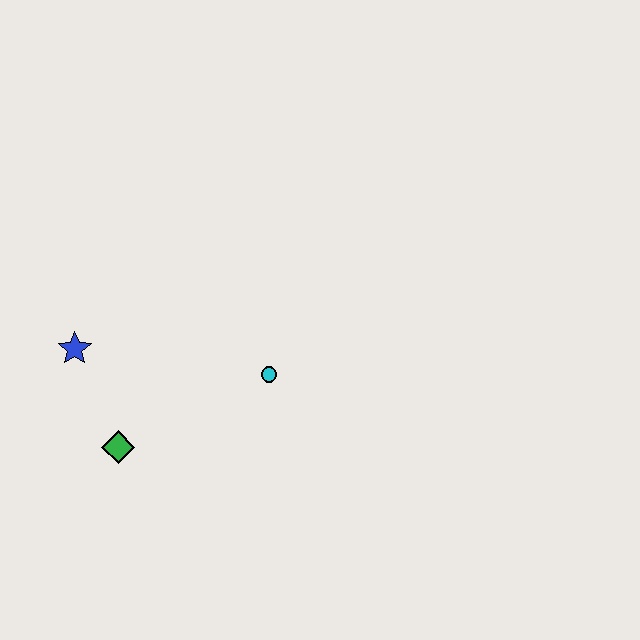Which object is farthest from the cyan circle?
The blue star is farthest from the cyan circle.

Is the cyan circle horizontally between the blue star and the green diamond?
No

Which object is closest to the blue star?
The green diamond is closest to the blue star.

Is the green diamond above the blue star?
No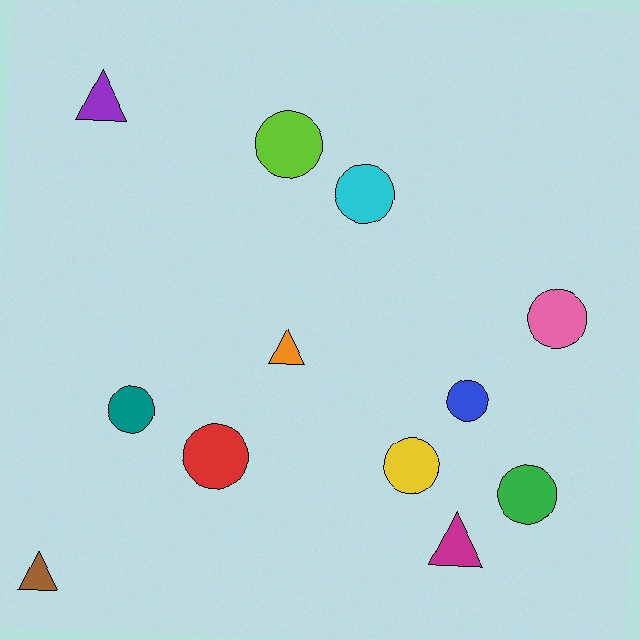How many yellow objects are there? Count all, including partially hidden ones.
There is 1 yellow object.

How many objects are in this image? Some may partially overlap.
There are 12 objects.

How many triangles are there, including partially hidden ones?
There are 4 triangles.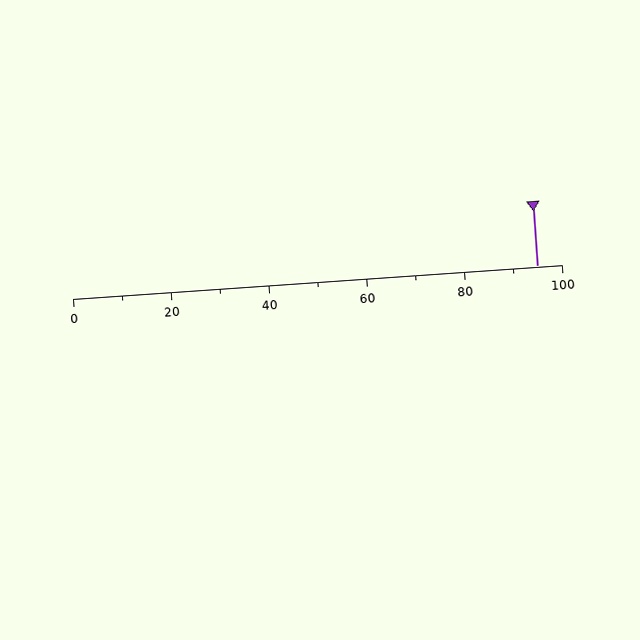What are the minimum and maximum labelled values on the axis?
The axis runs from 0 to 100.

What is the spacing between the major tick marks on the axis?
The major ticks are spaced 20 apart.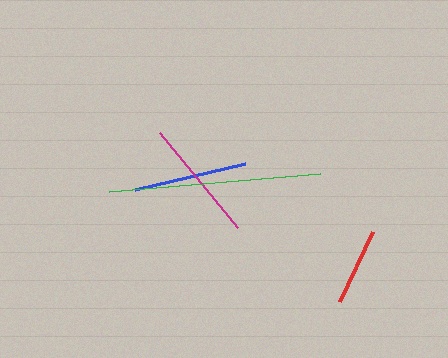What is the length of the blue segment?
The blue segment is approximately 114 pixels long.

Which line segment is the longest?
The green line is the longest at approximately 211 pixels.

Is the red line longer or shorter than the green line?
The green line is longer than the red line.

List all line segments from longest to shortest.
From longest to shortest: green, magenta, blue, red.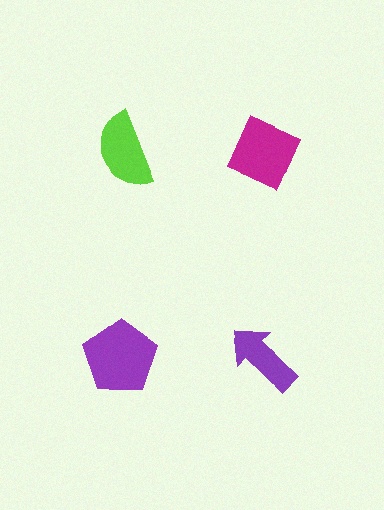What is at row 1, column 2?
A magenta diamond.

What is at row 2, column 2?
A purple arrow.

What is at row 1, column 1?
A lime semicircle.